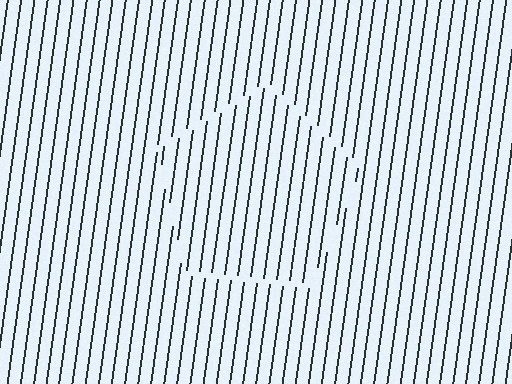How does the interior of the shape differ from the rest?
The interior of the shape contains the same grating, shifted by half a period — the contour is defined by the phase discontinuity where line-ends from the inner and outer gratings abut.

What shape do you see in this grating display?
An illusory pentagon. The interior of the shape contains the same grating, shifted by half a period — the contour is defined by the phase discontinuity where line-ends from the inner and outer gratings abut.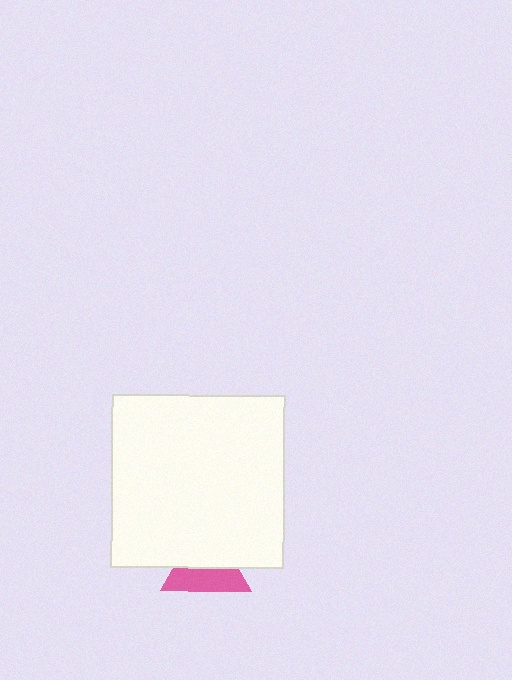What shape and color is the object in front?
The object in front is a white square.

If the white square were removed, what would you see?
You would see the complete pink triangle.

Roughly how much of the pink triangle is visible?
About half of it is visible (roughly 47%).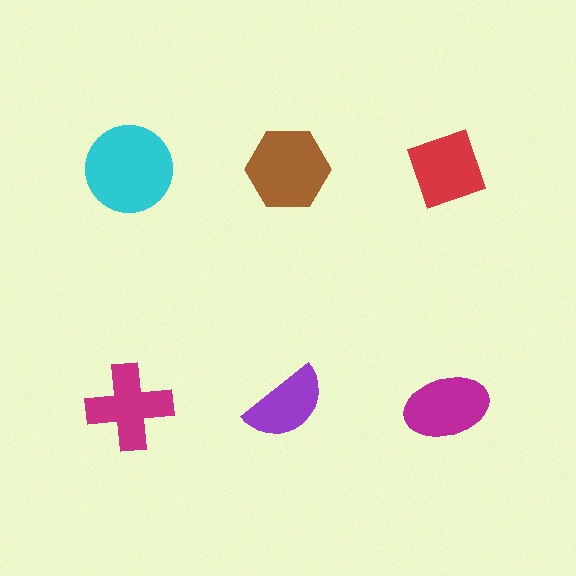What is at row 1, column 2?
A brown hexagon.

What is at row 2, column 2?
A purple semicircle.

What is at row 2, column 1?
A magenta cross.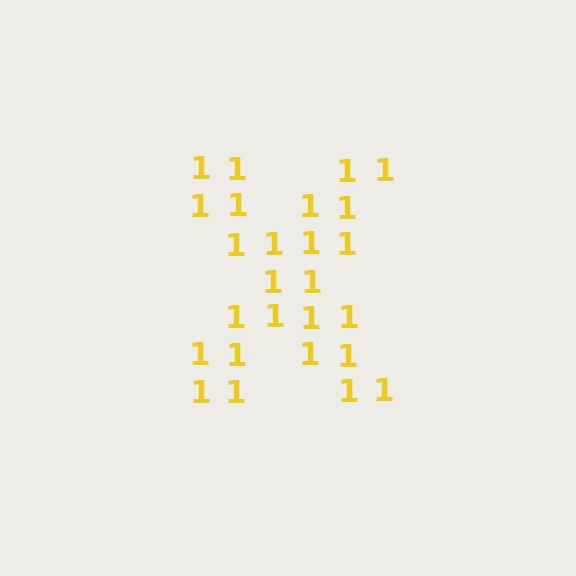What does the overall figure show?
The overall figure shows the letter X.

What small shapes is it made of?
It is made of small digit 1's.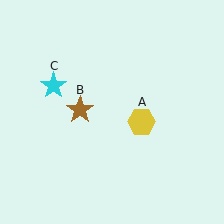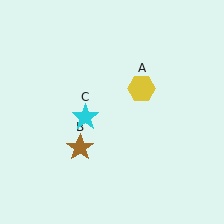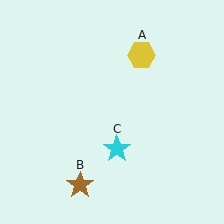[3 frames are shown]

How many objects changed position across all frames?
3 objects changed position: yellow hexagon (object A), brown star (object B), cyan star (object C).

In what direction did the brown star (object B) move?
The brown star (object B) moved down.